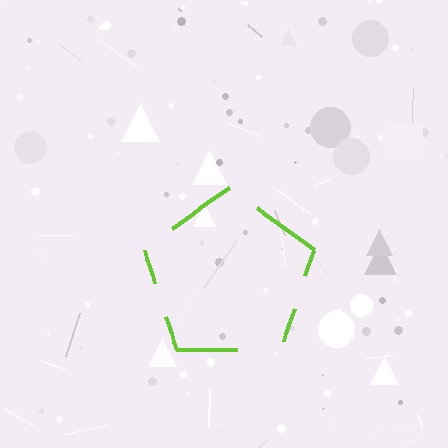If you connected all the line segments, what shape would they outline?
They would outline a pentagon.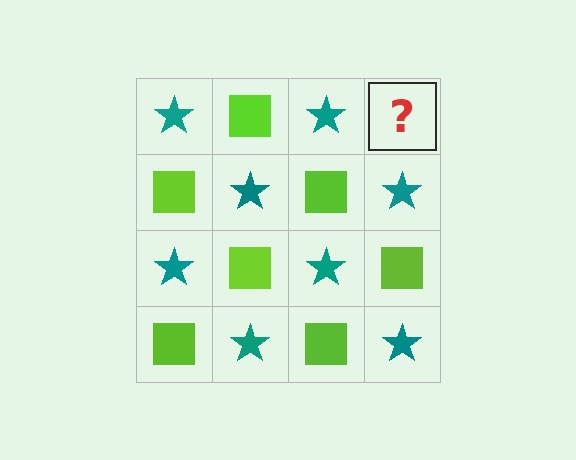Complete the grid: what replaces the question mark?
The question mark should be replaced with a lime square.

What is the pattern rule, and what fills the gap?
The rule is that it alternates teal star and lime square in a checkerboard pattern. The gap should be filled with a lime square.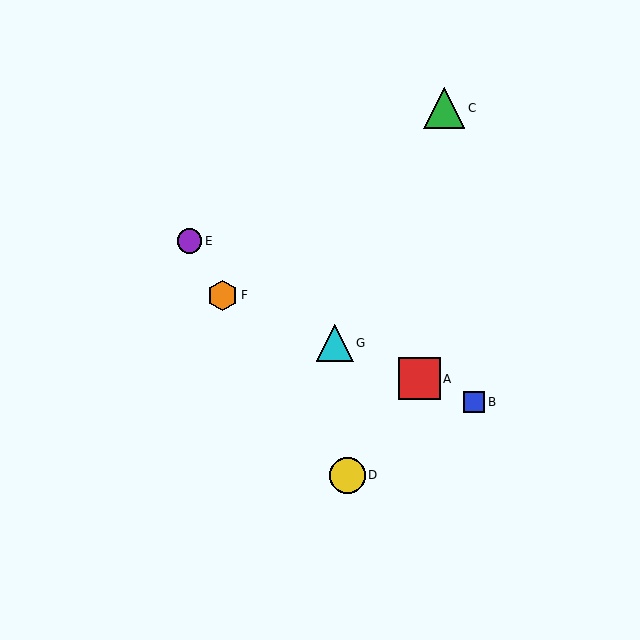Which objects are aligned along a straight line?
Objects A, B, F, G are aligned along a straight line.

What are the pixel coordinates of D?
Object D is at (347, 475).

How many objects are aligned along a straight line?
4 objects (A, B, F, G) are aligned along a straight line.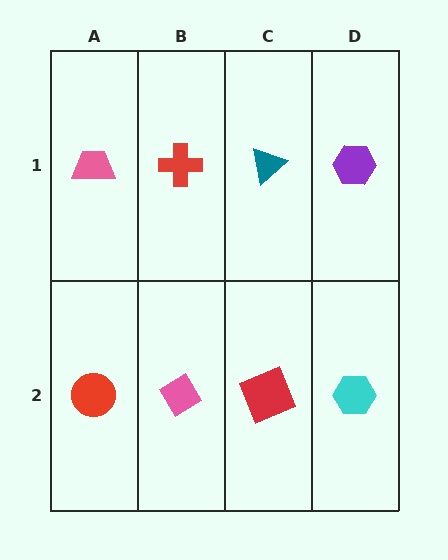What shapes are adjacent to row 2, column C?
A teal triangle (row 1, column C), a pink diamond (row 2, column B), a cyan hexagon (row 2, column D).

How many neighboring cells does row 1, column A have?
2.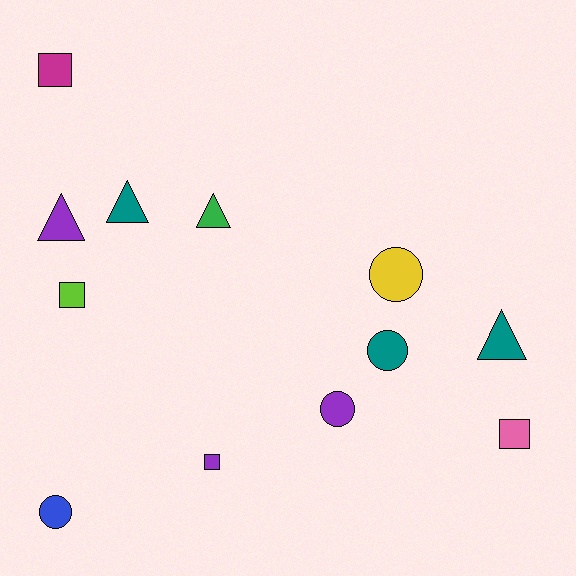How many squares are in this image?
There are 4 squares.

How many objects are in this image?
There are 12 objects.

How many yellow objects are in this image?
There is 1 yellow object.